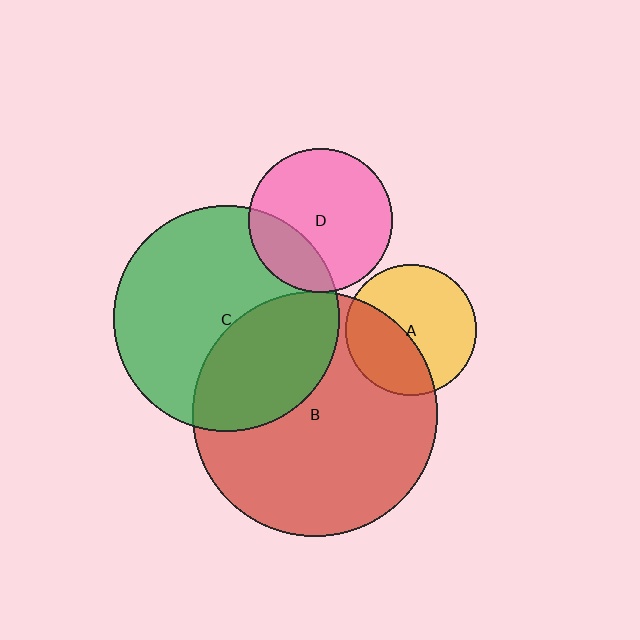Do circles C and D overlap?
Yes.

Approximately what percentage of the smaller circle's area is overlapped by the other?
Approximately 25%.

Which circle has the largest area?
Circle B (red).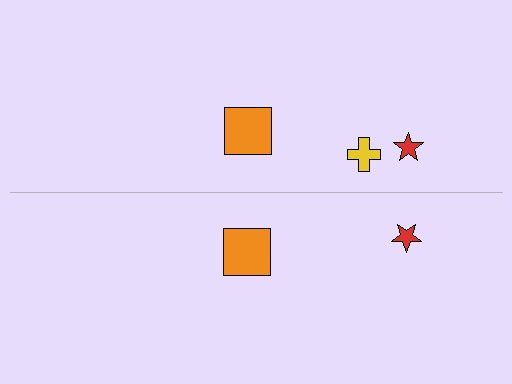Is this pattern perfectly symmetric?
No, the pattern is not perfectly symmetric. A yellow cross is missing from the bottom side.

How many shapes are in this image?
There are 5 shapes in this image.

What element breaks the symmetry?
A yellow cross is missing from the bottom side.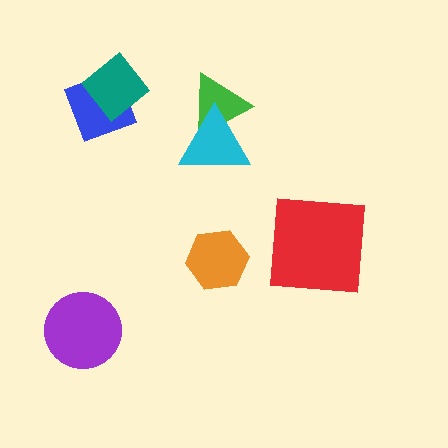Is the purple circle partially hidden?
No, no other shape covers it.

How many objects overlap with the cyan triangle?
1 object overlaps with the cyan triangle.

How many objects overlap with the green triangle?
1 object overlaps with the green triangle.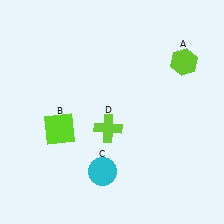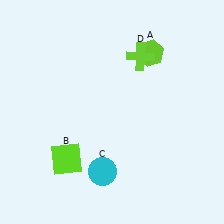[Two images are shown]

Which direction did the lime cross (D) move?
The lime cross (D) moved up.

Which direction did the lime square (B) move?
The lime square (B) moved down.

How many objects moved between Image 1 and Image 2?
3 objects moved between the two images.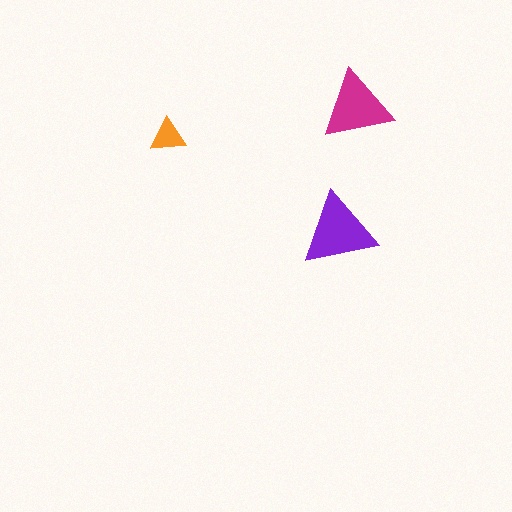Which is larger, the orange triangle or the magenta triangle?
The magenta one.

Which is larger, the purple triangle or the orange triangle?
The purple one.